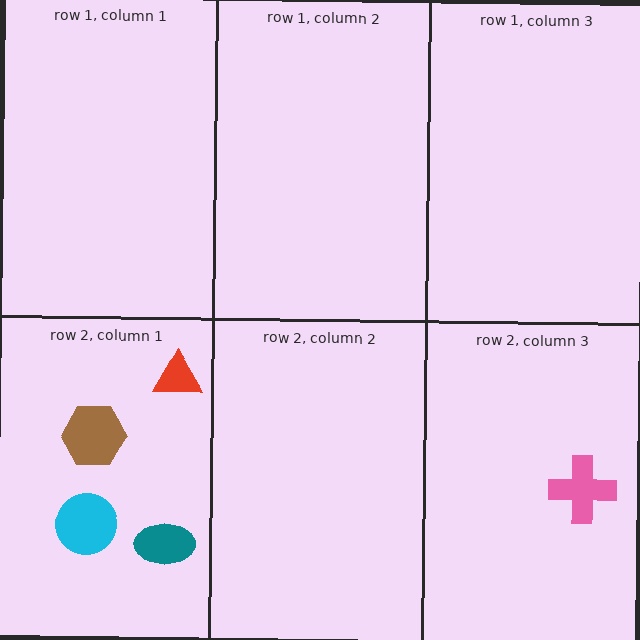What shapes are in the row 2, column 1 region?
The teal ellipse, the cyan circle, the red triangle, the brown hexagon.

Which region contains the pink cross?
The row 2, column 3 region.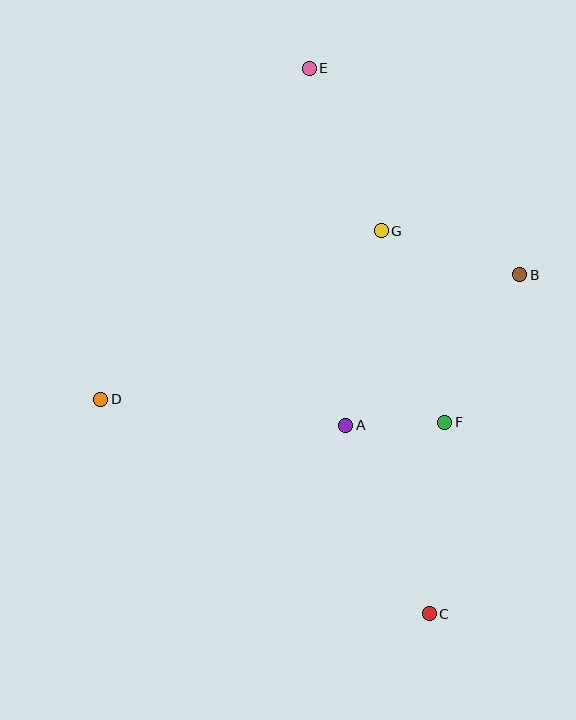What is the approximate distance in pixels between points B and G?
The distance between B and G is approximately 145 pixels.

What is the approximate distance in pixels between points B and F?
The distance between B and F is approximately 165 pixels.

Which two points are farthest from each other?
Points C and E are farthest from each other.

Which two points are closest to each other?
Points A and F are closest to each other.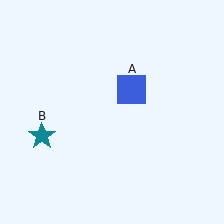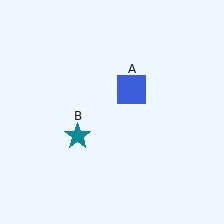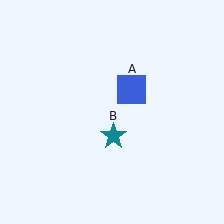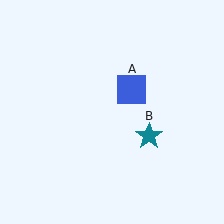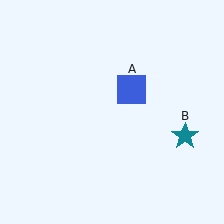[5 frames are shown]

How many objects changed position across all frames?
1 object changed position: teal star (object B).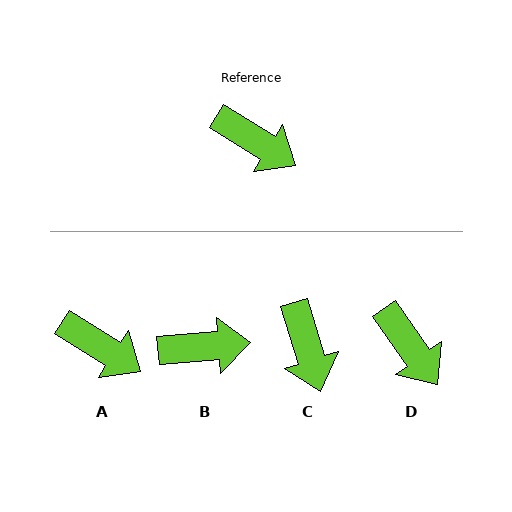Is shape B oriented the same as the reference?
No, it is off by about 37 degrees.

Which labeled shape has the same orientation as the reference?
A.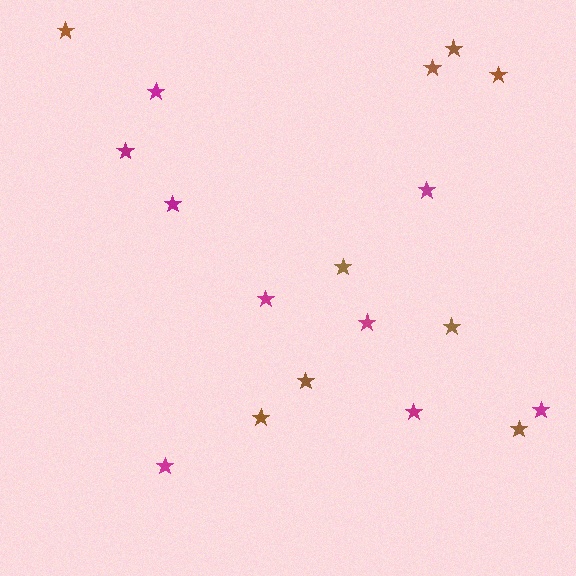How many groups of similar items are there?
There are 2 groups: one group of brown stars (9) and one group of magenta stars (9).